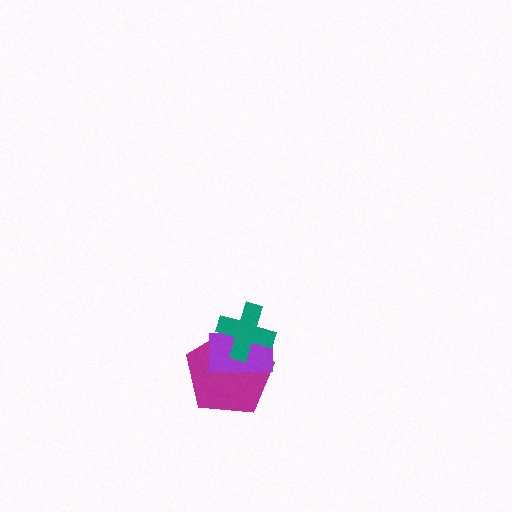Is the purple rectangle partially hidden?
Yes, it is partially covered by another shape.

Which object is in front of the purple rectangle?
The teal cross is in front of the purple rectangle.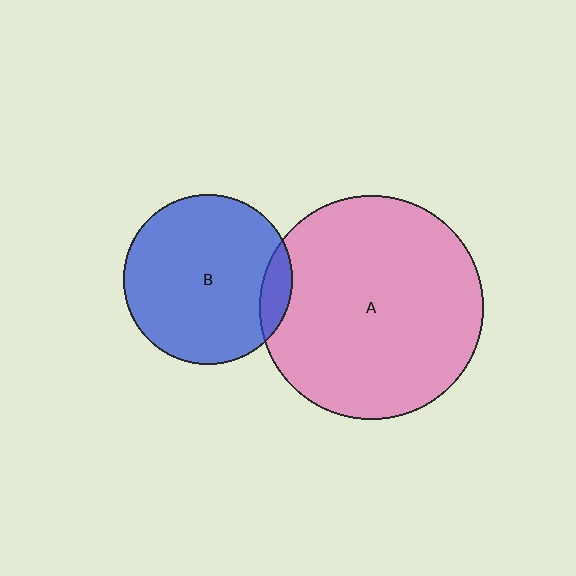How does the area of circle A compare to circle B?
Approximately 1.7 times.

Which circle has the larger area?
Circle A (pink).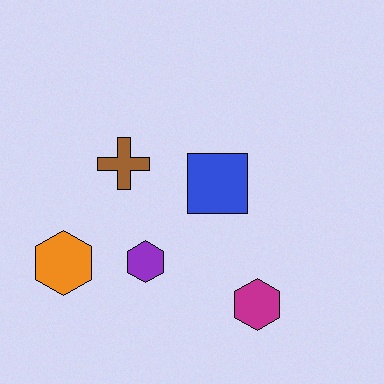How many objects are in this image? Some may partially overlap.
There are 5 objects.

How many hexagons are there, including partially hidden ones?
There are 3 hexagons.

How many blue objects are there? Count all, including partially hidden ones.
There is 1 blue object.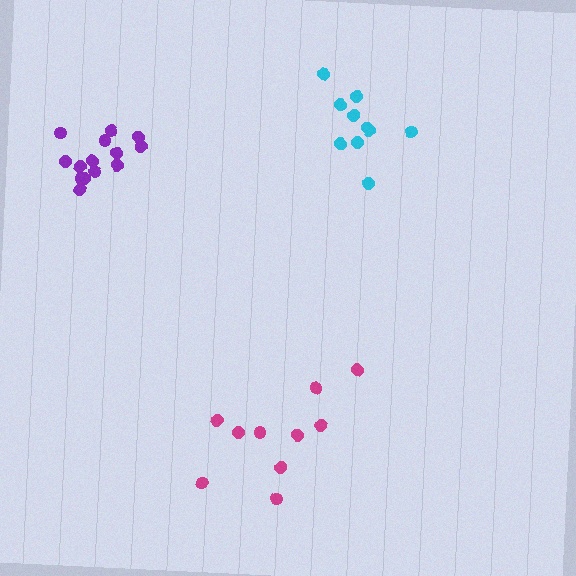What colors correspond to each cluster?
The clusters are colored: purple, cyan, magenta.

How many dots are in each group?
Group 1: 14 dots, Group 2: 10 dots, Group 3: 10 dots (34 total).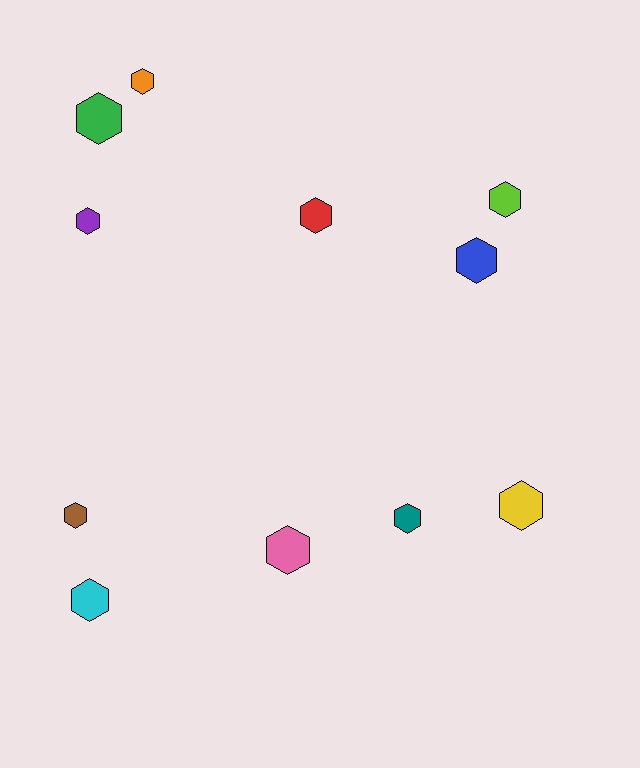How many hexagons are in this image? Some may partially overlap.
There are 11 hexagons.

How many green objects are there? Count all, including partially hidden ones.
There is 1 green object.